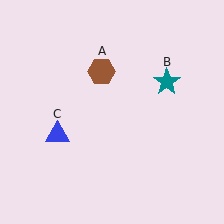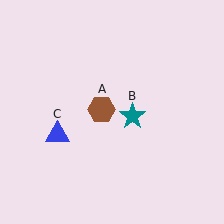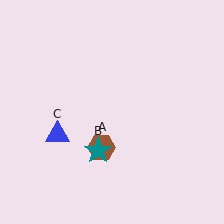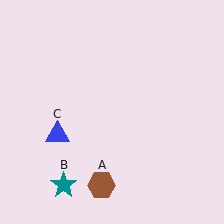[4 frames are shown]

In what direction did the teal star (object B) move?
The teal star (object B) moved down and to the left.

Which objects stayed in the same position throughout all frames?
Blue triangle (object C) remained stationary.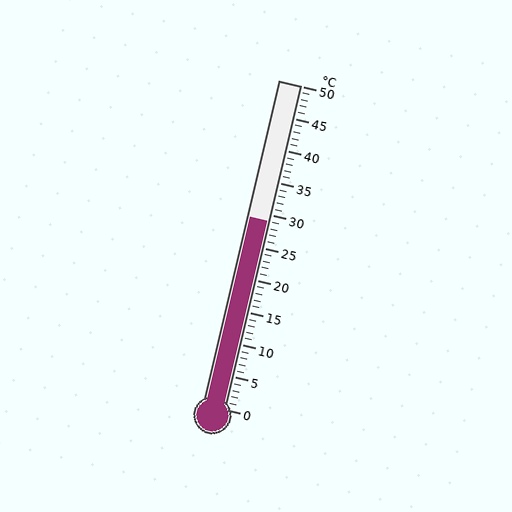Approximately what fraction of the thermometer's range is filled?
The thermometer is filled to approximately 60% of its range.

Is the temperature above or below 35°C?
The temperature is below 35°C.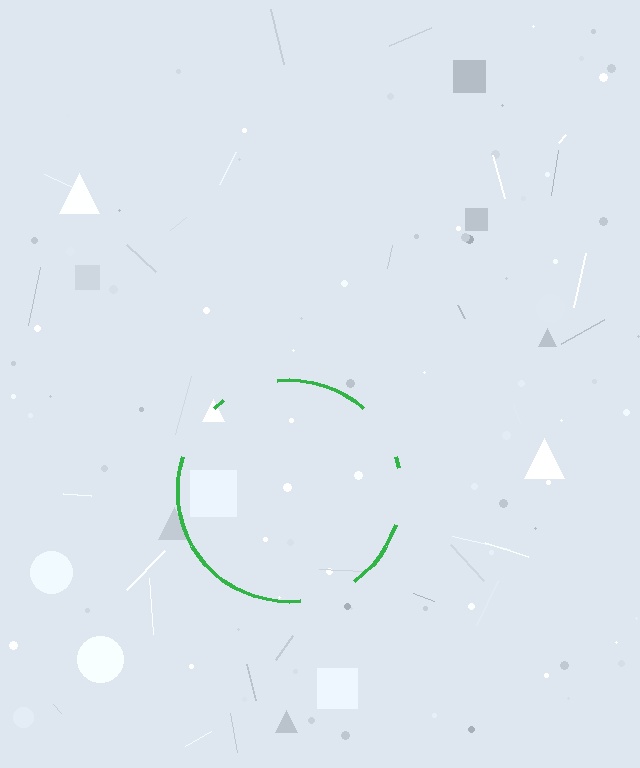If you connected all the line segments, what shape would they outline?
They would outline a circle.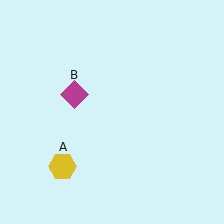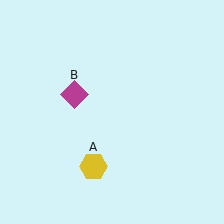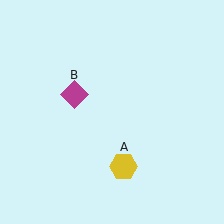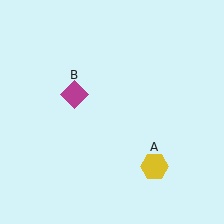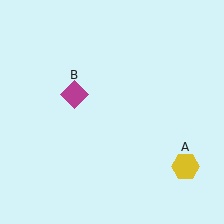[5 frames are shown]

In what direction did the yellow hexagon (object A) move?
The yellow hexagon (object A) moved right.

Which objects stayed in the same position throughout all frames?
Magenta diamond (object B) remained stationary.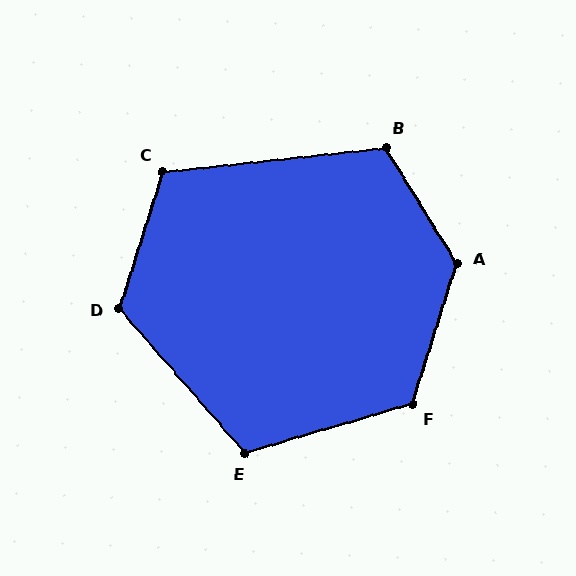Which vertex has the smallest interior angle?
C, at approximately 114 degrees.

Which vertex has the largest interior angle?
A, at approximately 131 degrees.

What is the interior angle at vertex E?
Approximately 115 degrees (obtuse).